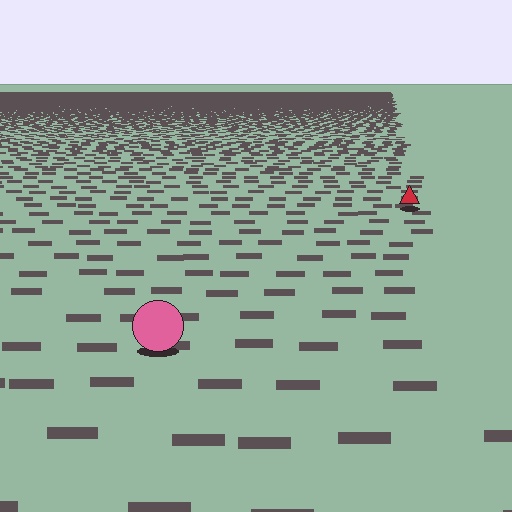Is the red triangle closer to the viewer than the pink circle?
No. The pink circle is closer — you can tell from the texture gradient: the ground texture is coarser near it.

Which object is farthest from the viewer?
The red triangle is farthest from the viewer. It appears smaller and the ground texture around it is denser.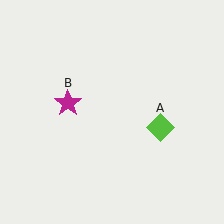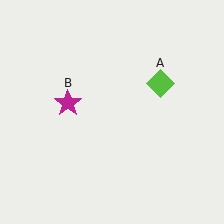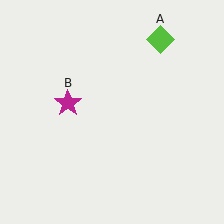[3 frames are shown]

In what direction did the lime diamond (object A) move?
The lime diamond (object A) moved up.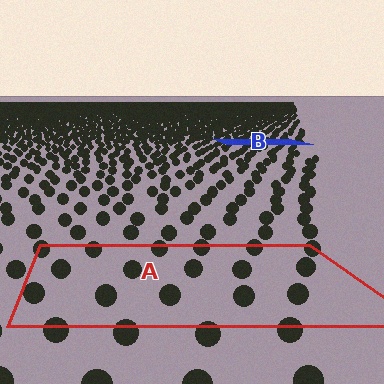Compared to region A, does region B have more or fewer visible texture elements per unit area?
Region B has more texture elements per unit area — they are packed more densely because it is farther away.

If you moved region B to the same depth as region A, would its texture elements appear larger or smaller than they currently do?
They would appear larger. At a closer depth, the same texture elements are projected at a bigger on-screen size.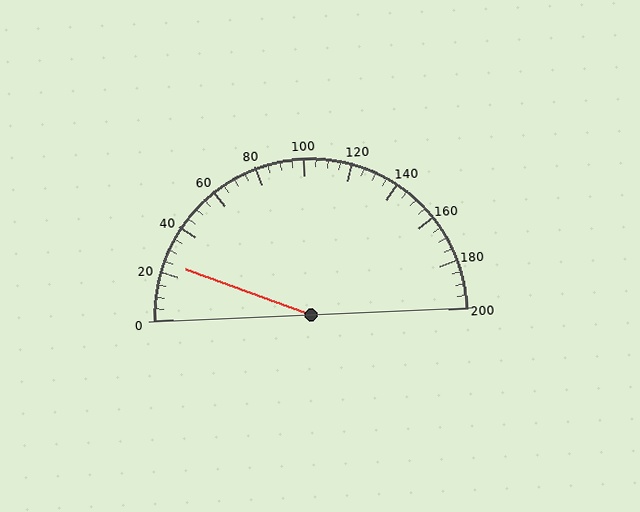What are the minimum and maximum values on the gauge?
The gauge ranges from 0 to 200.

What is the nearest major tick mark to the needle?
The nearest major tick mark is 20.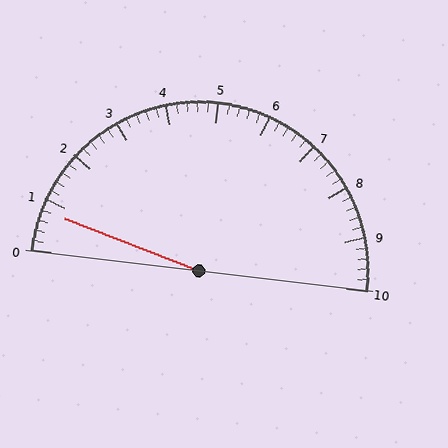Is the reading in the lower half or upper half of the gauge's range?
The reading is in the lower half of the range (0 to 10).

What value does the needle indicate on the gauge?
The needle indicates approximately 0.8.